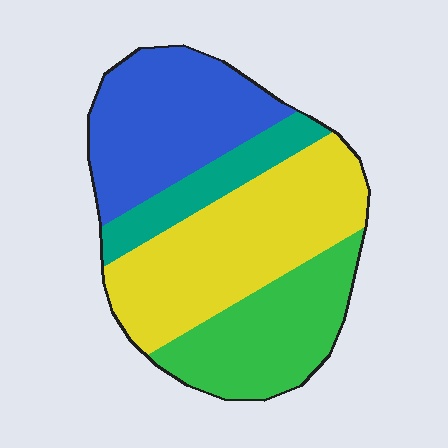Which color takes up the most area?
Yellow, at roughly 35%.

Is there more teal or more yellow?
Yellow.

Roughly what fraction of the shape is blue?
Blue covers about 30% of the shape.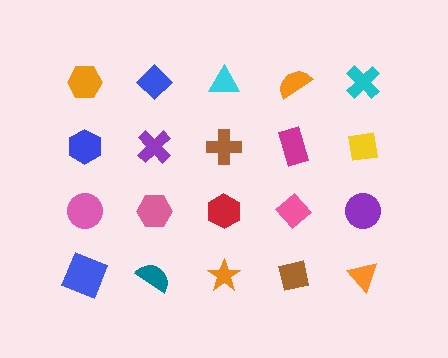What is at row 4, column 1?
A blue square.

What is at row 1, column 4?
An orange semicircle.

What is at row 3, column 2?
A pink hexagon.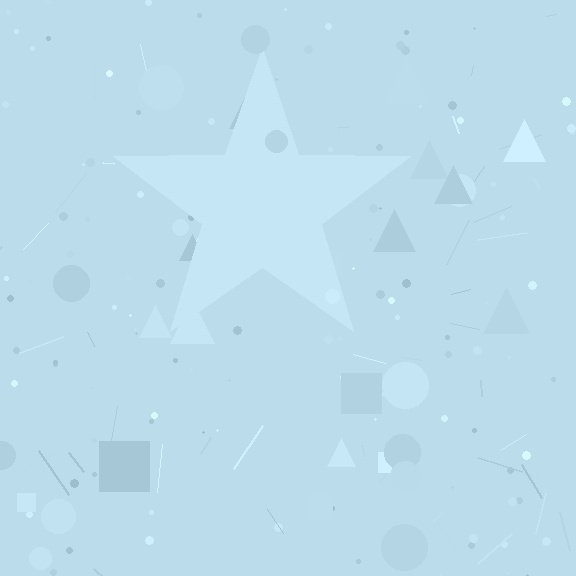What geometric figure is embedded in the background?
A star is embedded in the background.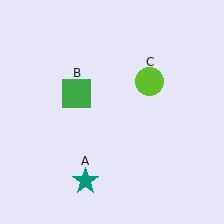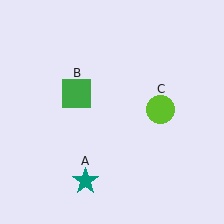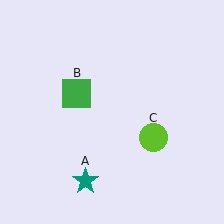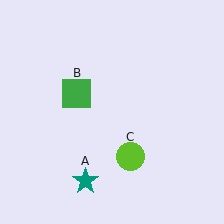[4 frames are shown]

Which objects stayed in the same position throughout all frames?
Teal star (object A) and green square (object B) remained stationary.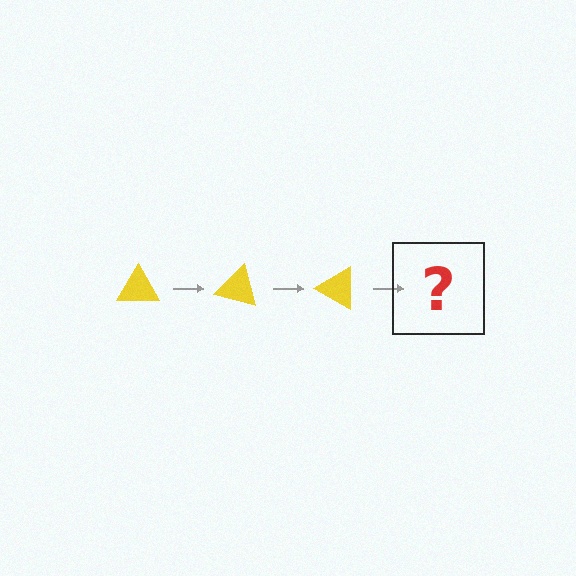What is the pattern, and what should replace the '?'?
The pattern is that the triangle rotates 15 degrees each step. The '?' should be a yellow triangle rotated 45 degrees.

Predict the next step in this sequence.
The next step is a yellow triangle rotated 45 degrees.